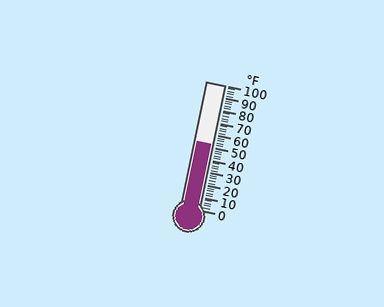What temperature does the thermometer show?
The thermometer shows approximately 52°F.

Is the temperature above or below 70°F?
The temperature is below 70°F.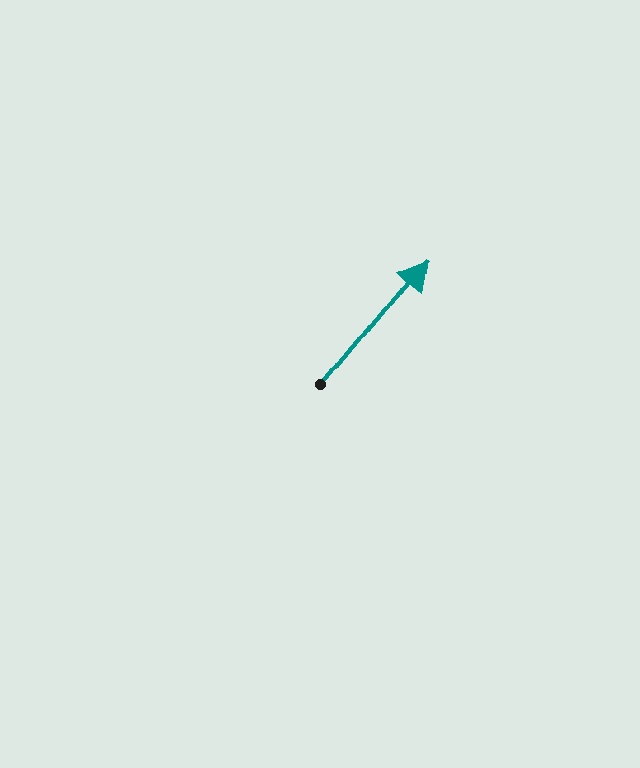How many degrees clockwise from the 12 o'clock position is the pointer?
Approximately 40 degrees.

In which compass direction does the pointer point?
Northeast.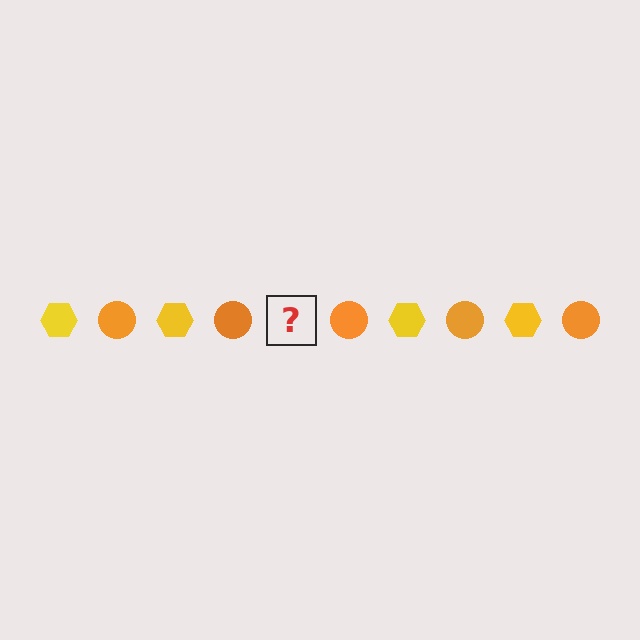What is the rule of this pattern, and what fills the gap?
The rule is that the pattern alternates between yellow hexagon and orange circle. The gap should be filled with a yellow hexagon.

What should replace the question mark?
The question mark should be replaced with a yellow hexagon.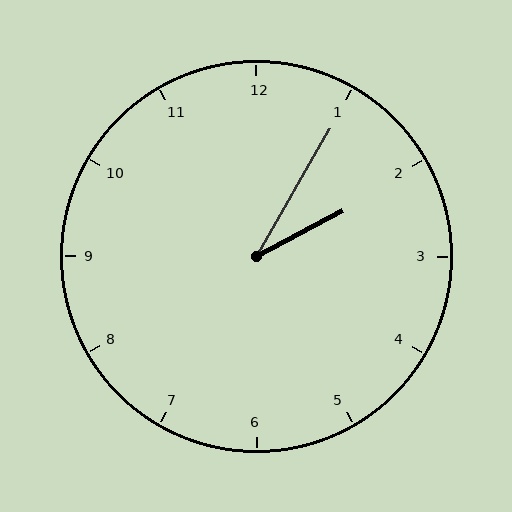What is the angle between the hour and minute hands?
Approximately 32 degrees.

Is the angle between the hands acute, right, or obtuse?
It is acute.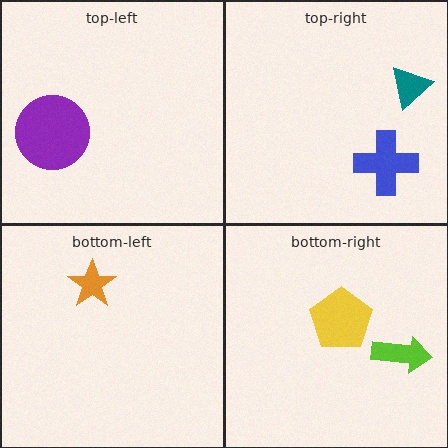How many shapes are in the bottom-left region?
1.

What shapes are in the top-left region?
The purple circle.